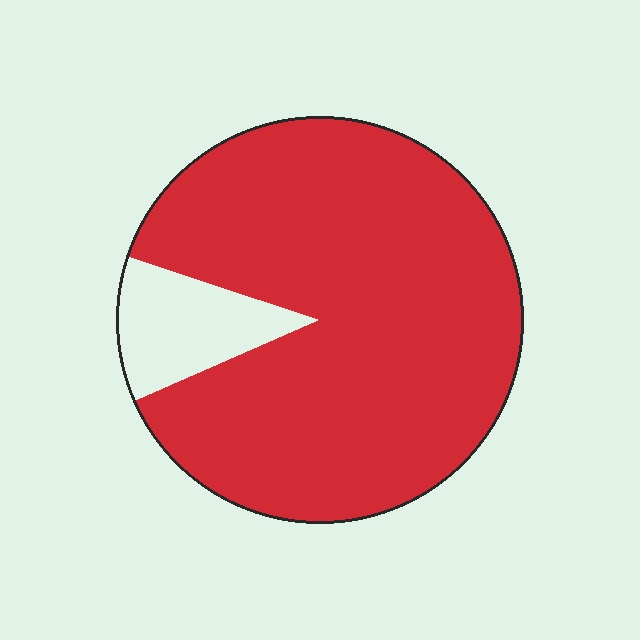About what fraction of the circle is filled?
About seven eighths (7/8).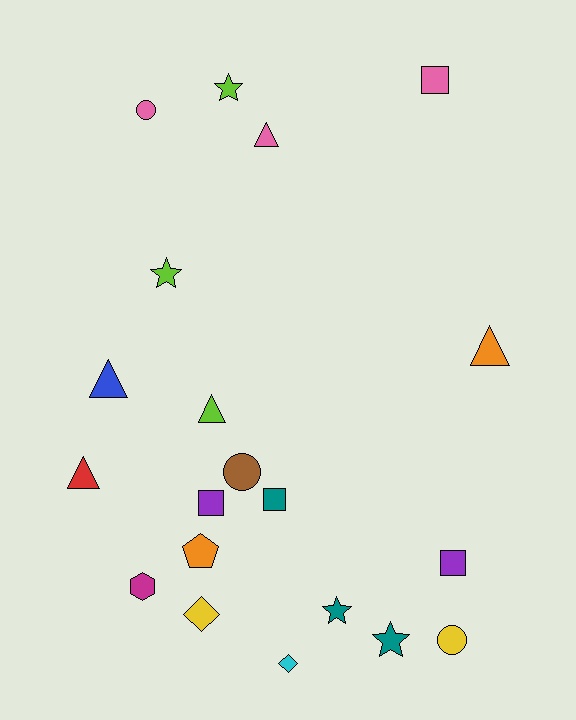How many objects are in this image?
There are 20 objects.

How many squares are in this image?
There are 4 squares.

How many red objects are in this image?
There is 1 red object.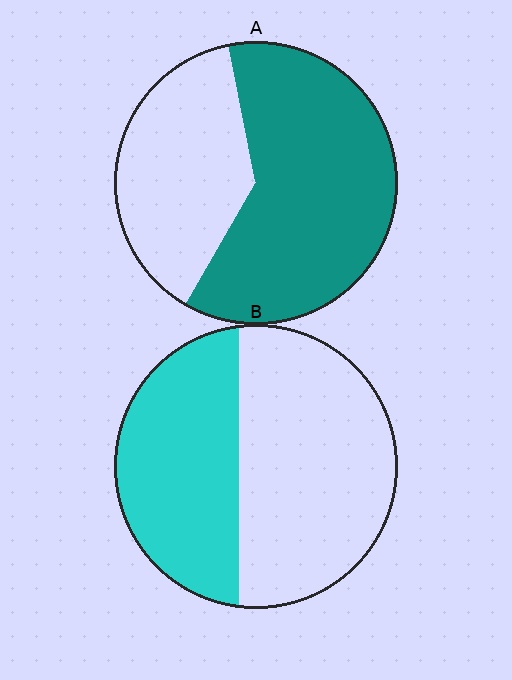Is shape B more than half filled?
No.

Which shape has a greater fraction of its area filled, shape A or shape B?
Shape A.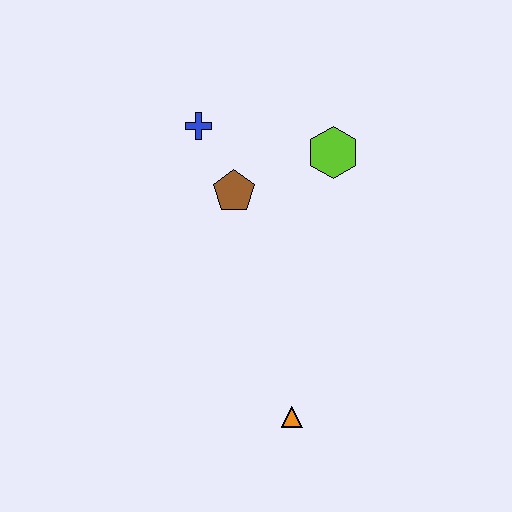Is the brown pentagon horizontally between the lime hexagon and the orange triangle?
No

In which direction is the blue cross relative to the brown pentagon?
The blue cross is above the brown pentagon.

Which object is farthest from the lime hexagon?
The orange triangle is farthest from the lime hexagon.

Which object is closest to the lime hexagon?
The brown pentagon is closest to the lime hexagon.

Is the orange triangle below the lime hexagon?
Yes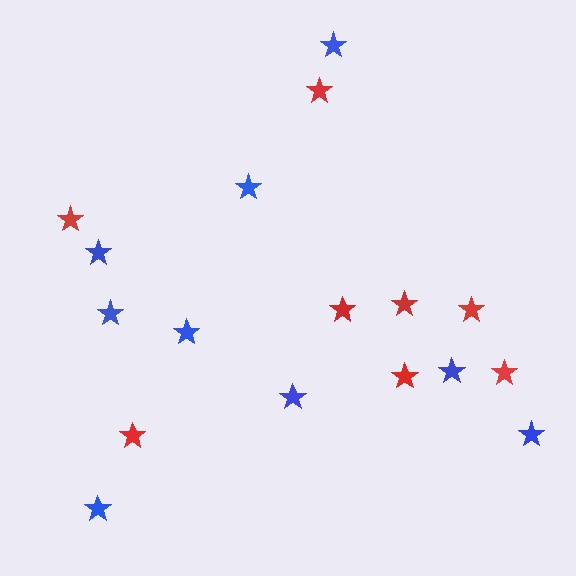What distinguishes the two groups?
There are 2 groups: one group of red stars (8) and one group of blue stars (9).